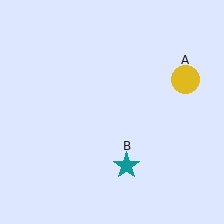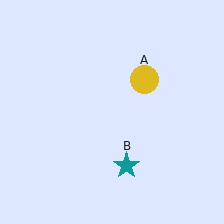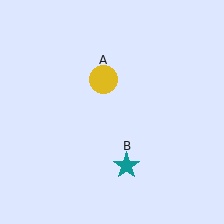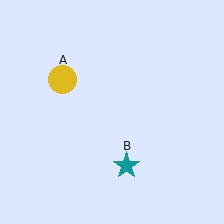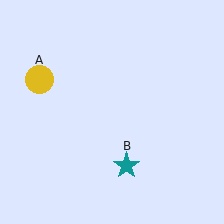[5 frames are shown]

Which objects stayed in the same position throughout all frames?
Teal star (object B) remained stationary.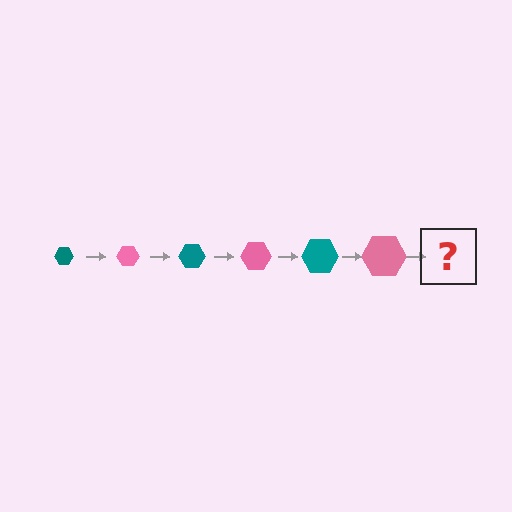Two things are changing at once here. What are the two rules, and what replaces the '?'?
The two rules are that the hexagon grows larger each step and the color cycles through teal and pink. The '?' should be a teal hexagon, larger than the previous one.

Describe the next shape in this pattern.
It should be a teal hexagon, larger than the previous one.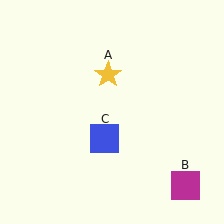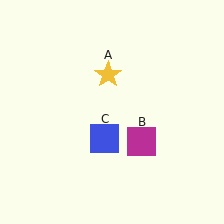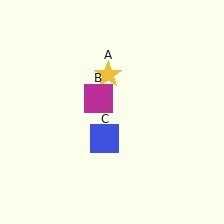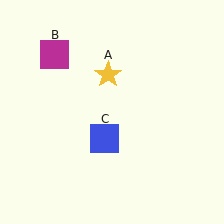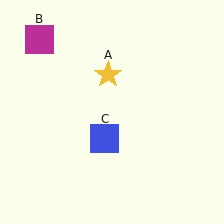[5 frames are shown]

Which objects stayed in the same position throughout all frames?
Yellow star (object A) and blue square (object C) remained stationary.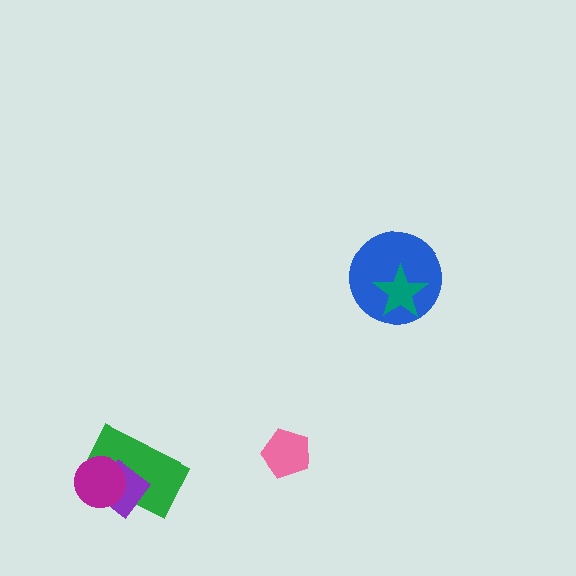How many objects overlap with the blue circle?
1 object overlaps with the blue circle.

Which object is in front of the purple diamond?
The magenta circle is in front of the purple diamond.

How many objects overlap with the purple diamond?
2 objects overlap with the purple diamond.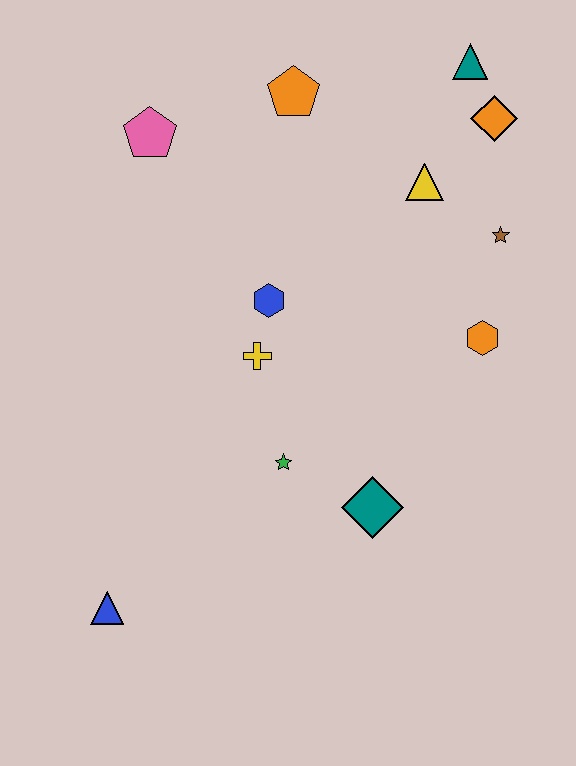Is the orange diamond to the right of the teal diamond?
Yes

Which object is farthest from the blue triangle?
The teal triangle is farthest from the blue triangle.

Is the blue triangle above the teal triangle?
No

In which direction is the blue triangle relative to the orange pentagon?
The blue triangle is below the orange pentagon.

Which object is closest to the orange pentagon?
The pink pentagon is closest to the orange pentagon.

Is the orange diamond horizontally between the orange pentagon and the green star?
No